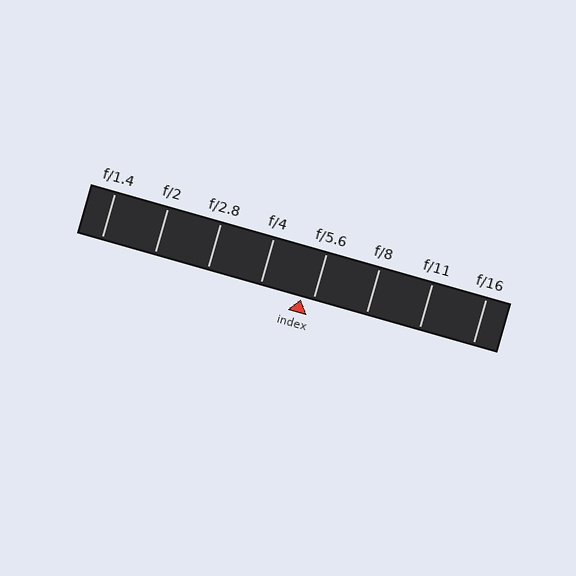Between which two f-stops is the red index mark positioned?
The index mark is between f/4 and f/5.6.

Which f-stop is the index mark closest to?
The index mark is closest to f/5.6.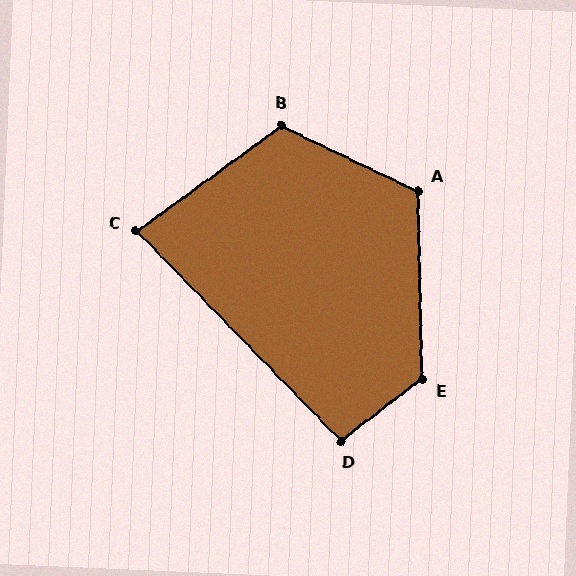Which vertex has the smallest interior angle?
C, at approximately 82 degrees.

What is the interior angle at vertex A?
Approximately 117 degrees (obtuse).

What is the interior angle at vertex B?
Approximately 119 degrees (obtuse).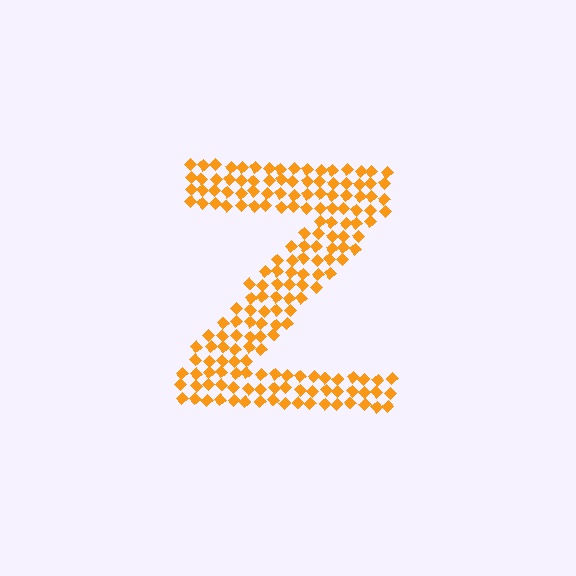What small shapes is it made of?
It is made of small diamonds.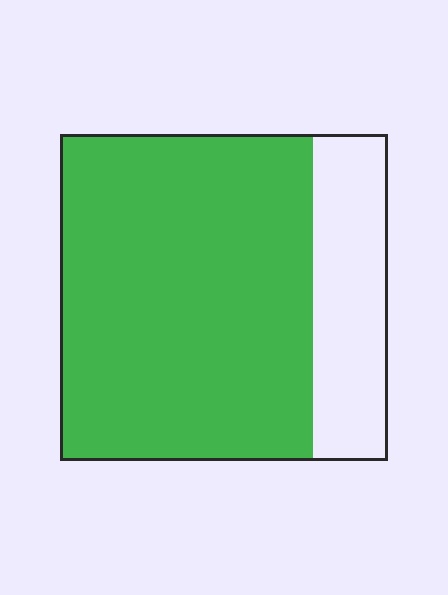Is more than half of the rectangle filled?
Yes.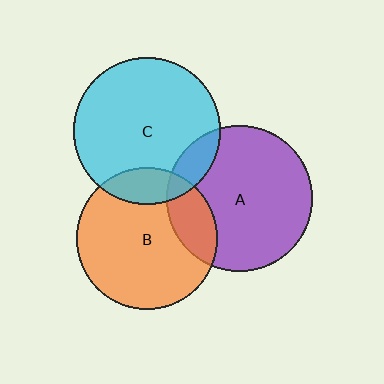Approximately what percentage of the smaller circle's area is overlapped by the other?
Approximately 10%.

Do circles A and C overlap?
Yes.